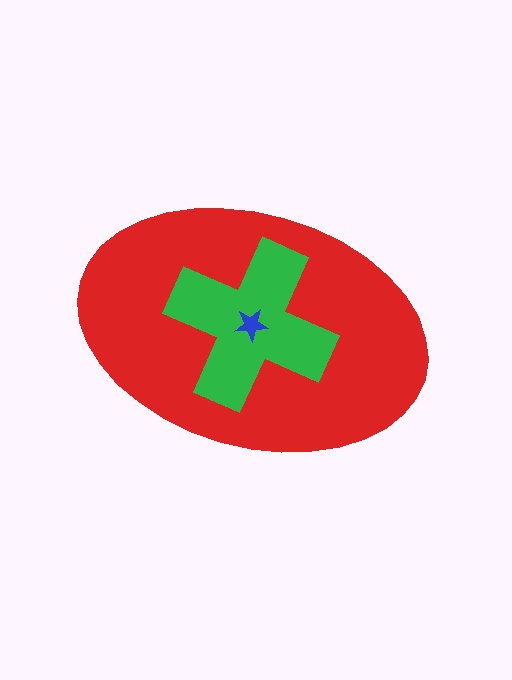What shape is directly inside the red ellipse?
The green cross.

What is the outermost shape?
The red ellipse.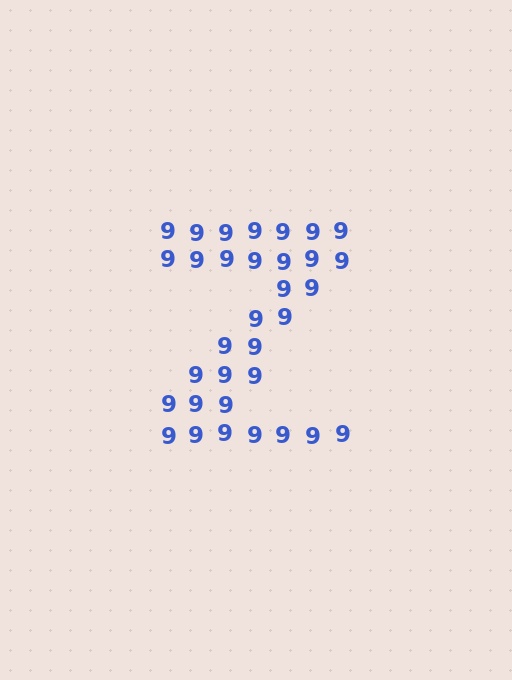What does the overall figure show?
The overall figure shows the letter Z.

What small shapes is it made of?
It is made of small digit 9's.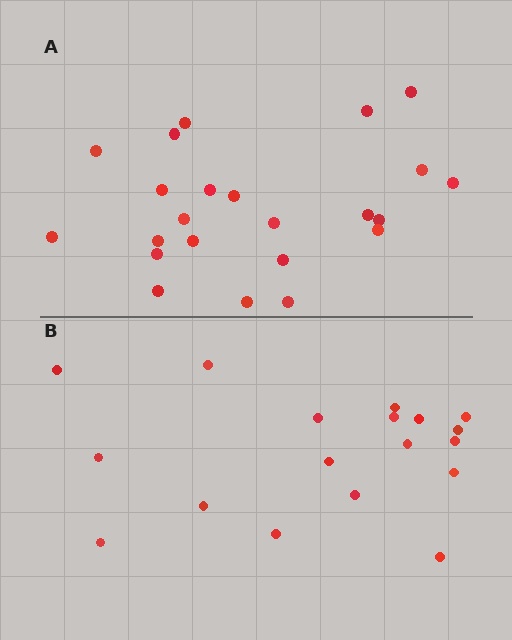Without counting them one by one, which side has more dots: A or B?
Region A (the top region) has more dots.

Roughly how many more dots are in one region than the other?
Region A has about 5 more dots than region B.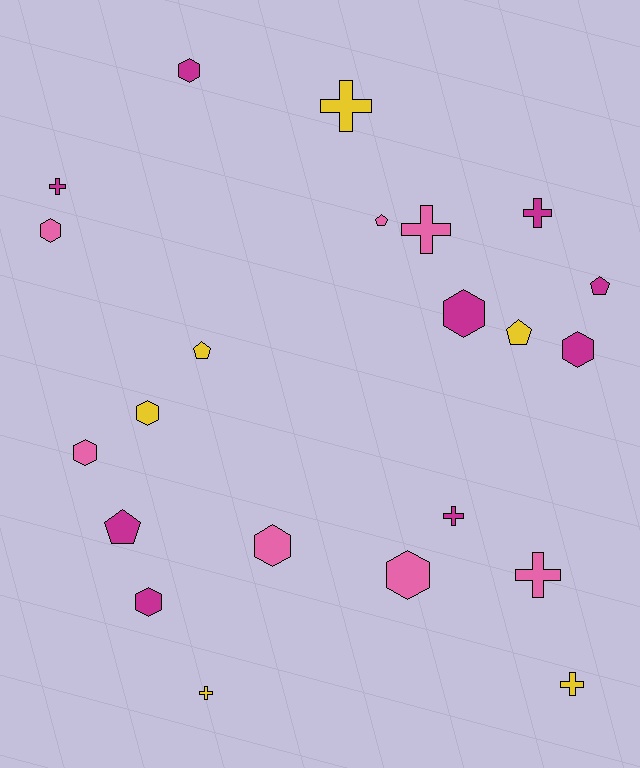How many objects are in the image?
There are 22 objects.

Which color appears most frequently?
Magenta, with 9 objects.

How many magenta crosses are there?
There are 3 magenta crosses.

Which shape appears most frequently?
Hexagon, with 9 objects.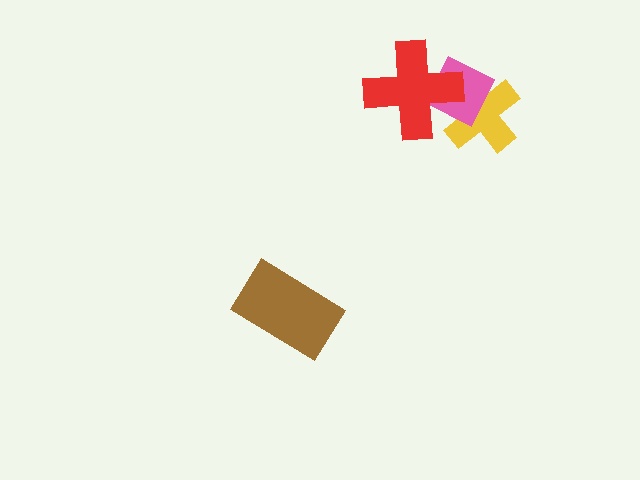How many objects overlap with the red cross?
2 objects overlap with the red cross.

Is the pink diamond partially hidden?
Yes, it is partially covered by another shape.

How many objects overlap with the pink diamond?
2 objects overlap with the pink diamond.